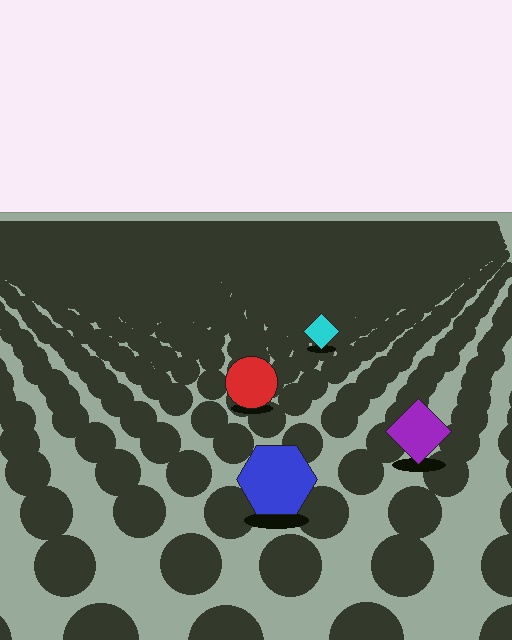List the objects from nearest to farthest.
From nearest to farthest: the blue hexagon, the purple diamond, the red circle, the cyan diamond.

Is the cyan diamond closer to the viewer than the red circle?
No. The red circle is closer — you can tell from the texture gradient: the ground texture is coarser near it.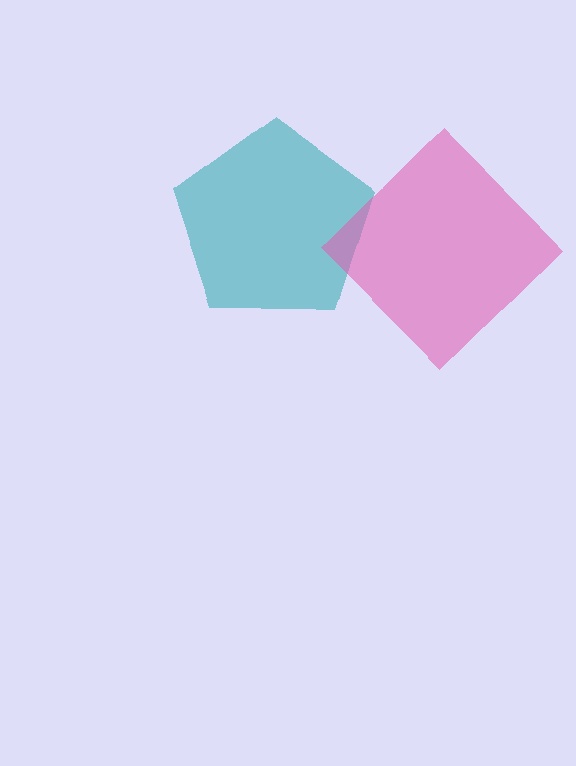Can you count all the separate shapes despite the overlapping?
Yes, there are 2 separate shapes.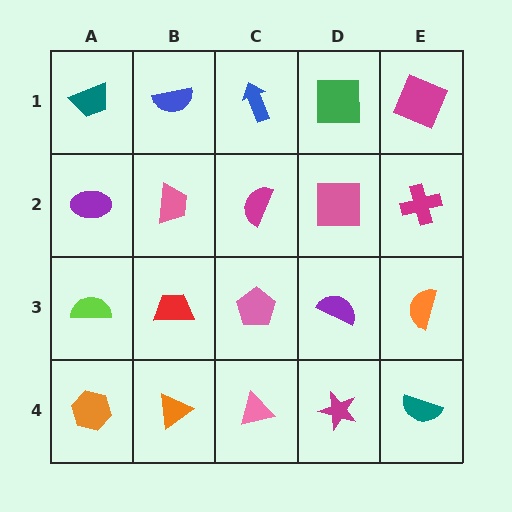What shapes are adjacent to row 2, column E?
A magenta square (row 1, column E), an orange semicircle (row 3, column E), a pink square (row 2, column D).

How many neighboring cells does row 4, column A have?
2.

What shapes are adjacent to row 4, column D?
A purple semicircle (row 3, column D), a pink triangle (row 4, column C), a teal semicircle (row 4, column E).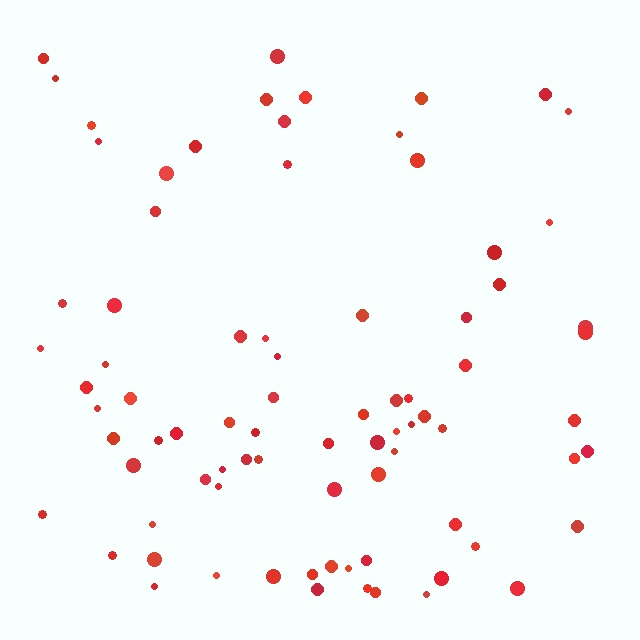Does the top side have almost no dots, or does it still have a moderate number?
Still a moderate number, just noticeably fewer than the bottom.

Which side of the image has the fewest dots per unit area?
The top.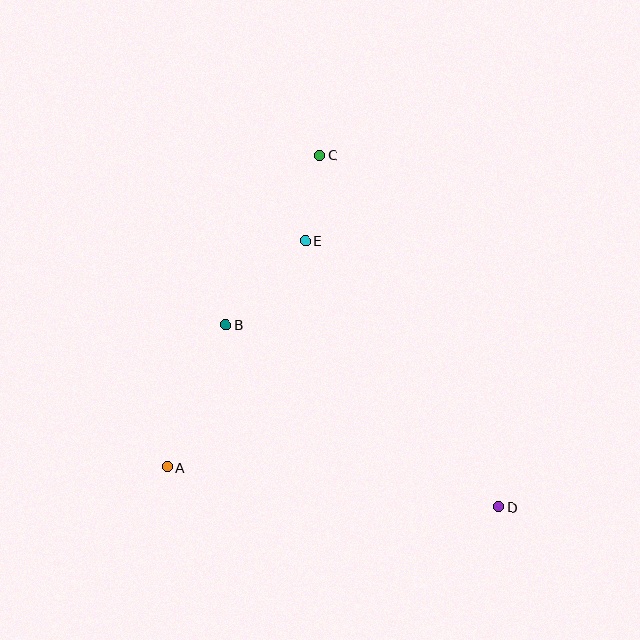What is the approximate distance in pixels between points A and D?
The distance between A and D is approximately 333 pixels.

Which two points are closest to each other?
Points C and E are closest to each other.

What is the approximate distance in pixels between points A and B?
The distance between A and B is approximately 154 pixels.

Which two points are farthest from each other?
Points C and D are farthest from each other.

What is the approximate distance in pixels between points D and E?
The distance between D and E is approximately 329 pixels.